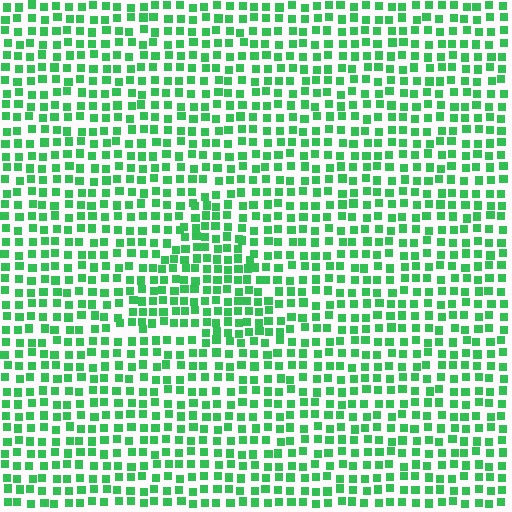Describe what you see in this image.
The image contains small green elements arranged at two different densities. A triangle-shaped region is visible where the elements are more densely packed than the surrounding area.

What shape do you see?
I see a triangle.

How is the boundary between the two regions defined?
The boundary is defined by a change in element density (approximately 1.4x ratio). All elements are the same color, size, and shape.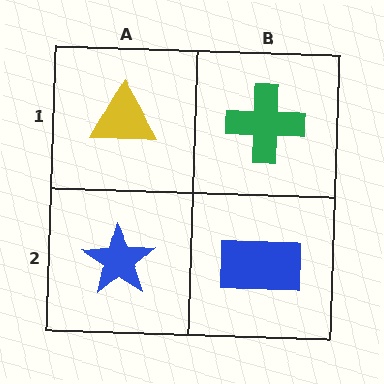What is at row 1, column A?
A yellow triangle.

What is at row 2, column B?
A blue rectangle.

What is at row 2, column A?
A blue star.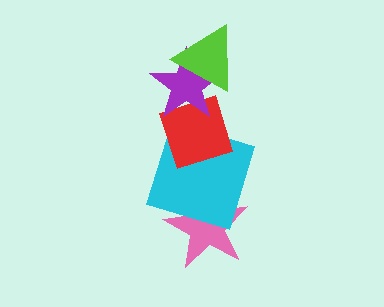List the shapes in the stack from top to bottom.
From top to bottom: the lime triangle, the purple star, the red diamond, the cyan square, the pink star.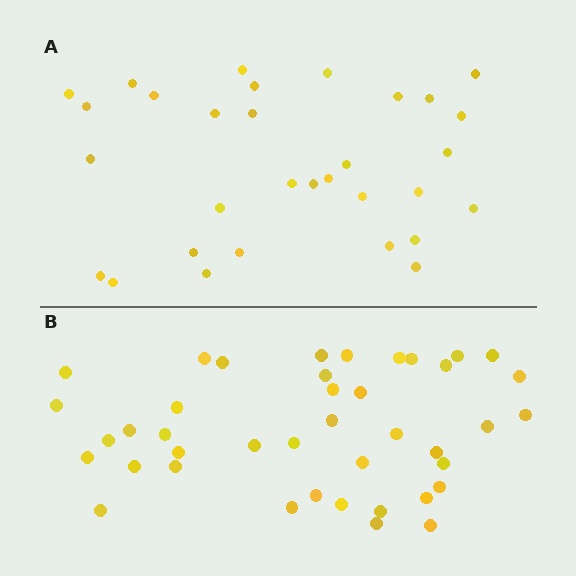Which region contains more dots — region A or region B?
Region B (the bottom region) has more dots.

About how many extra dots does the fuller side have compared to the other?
Region B has roughly 10 or so more dots than region A.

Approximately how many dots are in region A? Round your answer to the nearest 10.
About 30 dots. (The exact count is 31, which rounds to 30.)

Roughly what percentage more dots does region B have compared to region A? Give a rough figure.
About 30% more.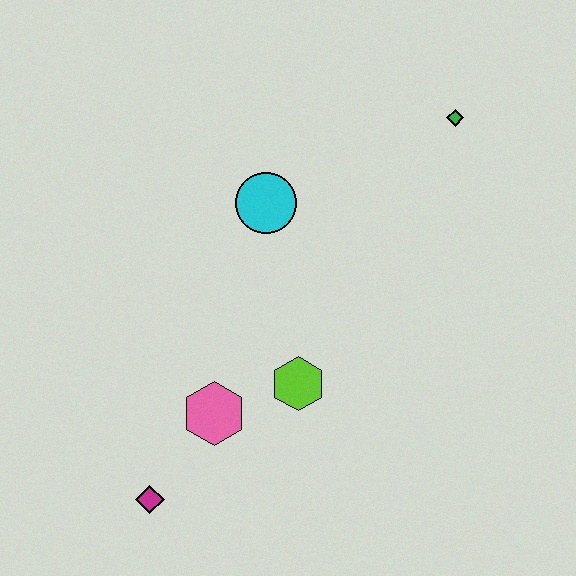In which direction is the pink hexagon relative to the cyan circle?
The pink hexagon is below the cyan circle.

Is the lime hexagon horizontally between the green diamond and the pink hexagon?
Yes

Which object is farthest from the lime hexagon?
The green diamond is farthest from the lime hexagon.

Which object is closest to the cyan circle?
The lime hexagon is closest to the cyan circle.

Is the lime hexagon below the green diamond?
Yes